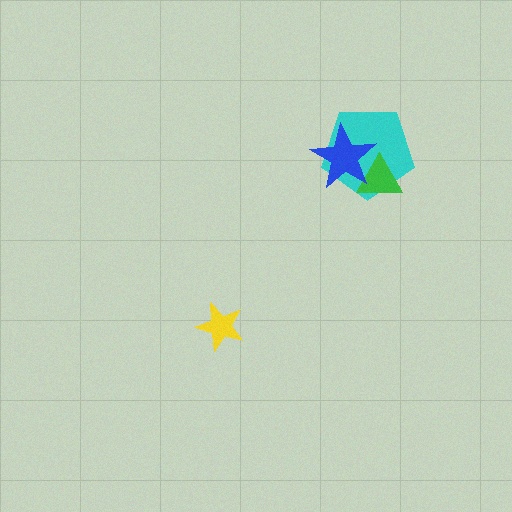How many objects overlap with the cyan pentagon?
2 objects overlap with the cyan pentagon.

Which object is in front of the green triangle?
The blue star is in front of the green triangle.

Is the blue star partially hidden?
No, no other shape covers it.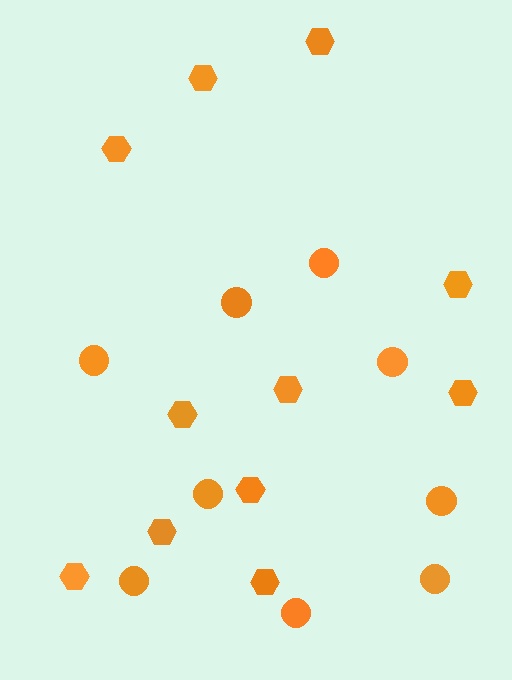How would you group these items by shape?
There are 2 groups: one group of hexagons (11) and one group of circles (9).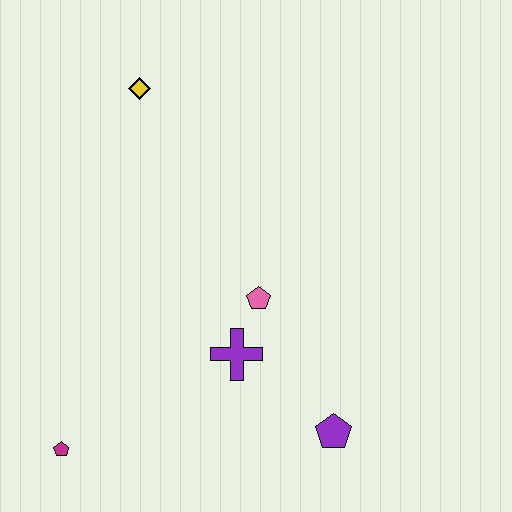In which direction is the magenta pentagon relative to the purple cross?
The magenta pentagon is to the left of the purple cross.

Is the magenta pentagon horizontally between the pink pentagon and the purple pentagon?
No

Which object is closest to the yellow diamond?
The pink pentagon is closest to the yellow diamond.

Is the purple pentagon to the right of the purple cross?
Yes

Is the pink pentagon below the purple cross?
No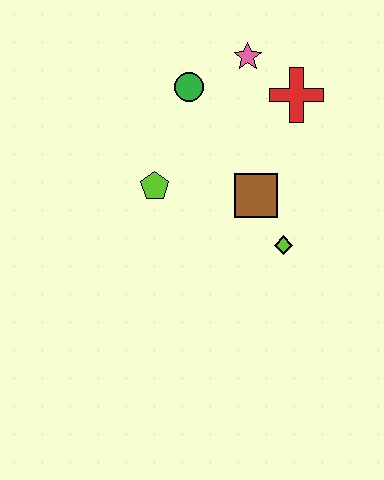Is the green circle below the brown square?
No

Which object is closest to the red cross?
The pink star is closest to the red cross.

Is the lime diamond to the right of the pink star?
Yes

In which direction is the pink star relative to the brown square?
The pink star is above the brown square.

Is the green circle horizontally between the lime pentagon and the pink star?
Yes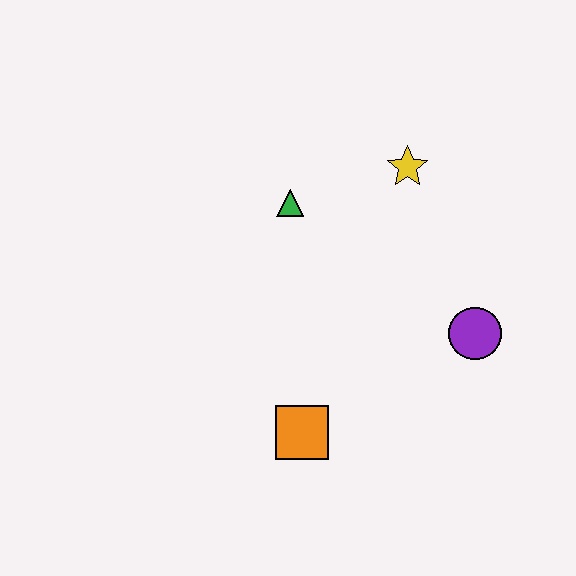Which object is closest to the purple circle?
The yellow star is closest to the purple circle.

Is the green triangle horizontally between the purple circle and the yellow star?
No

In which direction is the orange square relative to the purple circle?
The orange square is to the left of the purple circle.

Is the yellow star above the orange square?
Yes